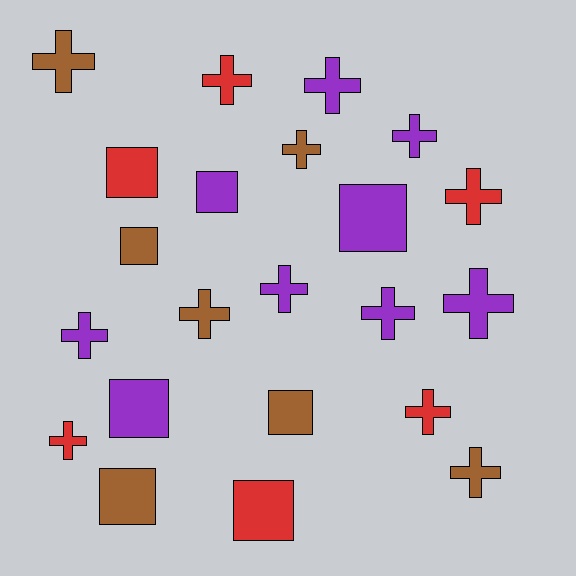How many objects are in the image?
There are 22 objects.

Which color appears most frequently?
Purple, with 9 objects.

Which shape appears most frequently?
Cross, with 14 objects.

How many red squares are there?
There are 2 red squares.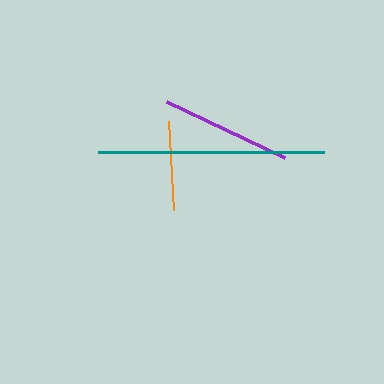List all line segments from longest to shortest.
From longest to shortest: teal, purple, orange.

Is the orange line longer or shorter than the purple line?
The purple line is longer than the orange line.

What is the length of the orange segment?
The orange segment is approximately 90 pixels long.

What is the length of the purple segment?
The purple segment is approximately 131 pixels long.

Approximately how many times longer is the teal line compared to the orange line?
The teal line is approximately 2.5 times the length of the orange line.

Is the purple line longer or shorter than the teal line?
The teal line is longer than the purple line.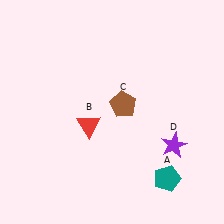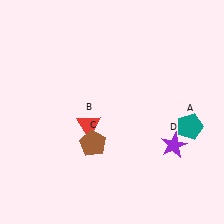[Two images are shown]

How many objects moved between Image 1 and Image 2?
2 objects moved between the two images.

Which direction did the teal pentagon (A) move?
The teal pentagon (A) moved up.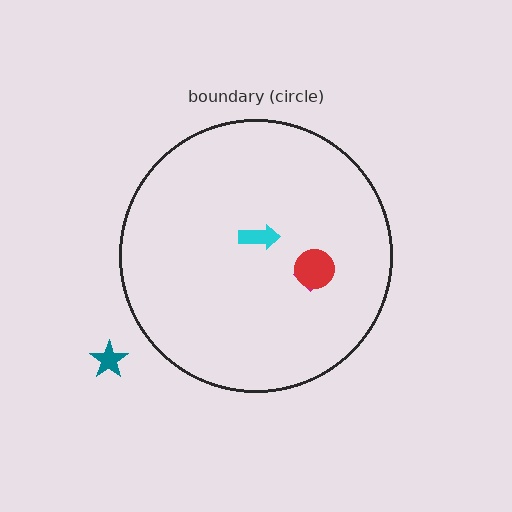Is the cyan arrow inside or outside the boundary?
Inside.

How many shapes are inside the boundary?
3 inside, 1 outside.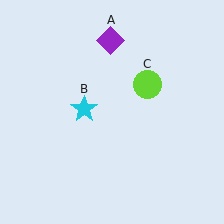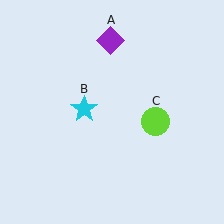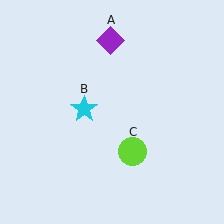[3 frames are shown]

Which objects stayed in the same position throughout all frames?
Purple diamond (object A) and cyan star (object B) remained stationary.